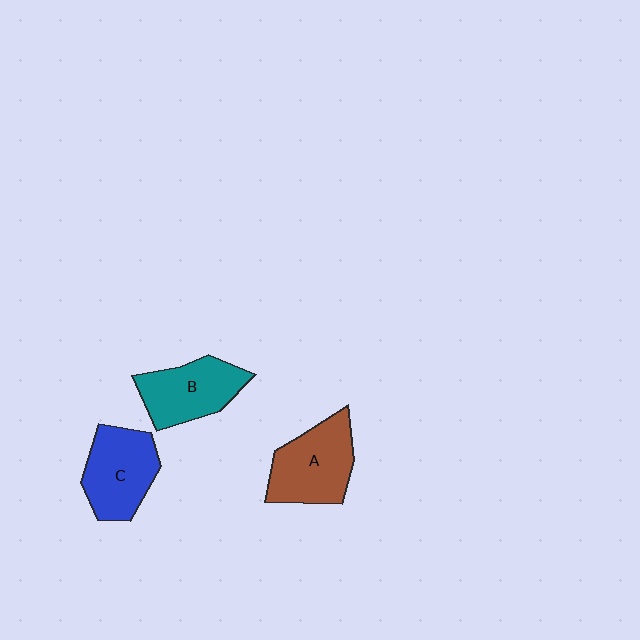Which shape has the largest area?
Shape A (brown).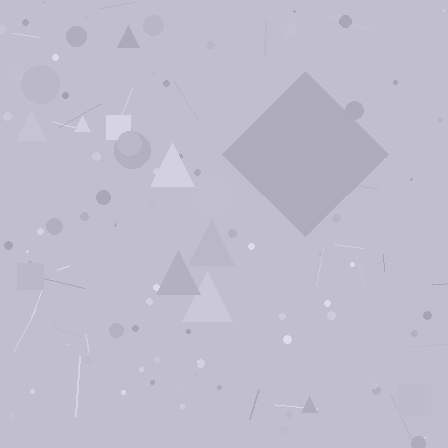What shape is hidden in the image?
A diamond is hidden in the image.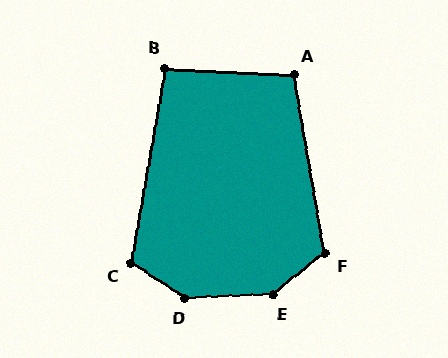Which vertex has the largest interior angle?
D, at approximately 144 degrees.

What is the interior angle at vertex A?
Approximately 103 degrees (obtuse).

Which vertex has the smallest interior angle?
B, at approximately 97 degrees.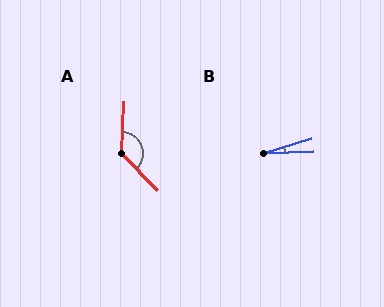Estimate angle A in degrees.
Approximately 132 degrees.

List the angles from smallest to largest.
B (15°), A (132°).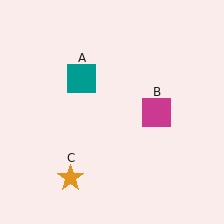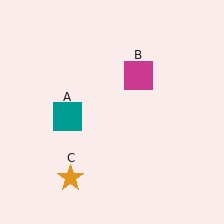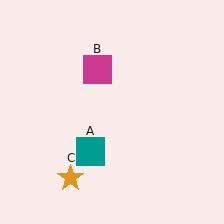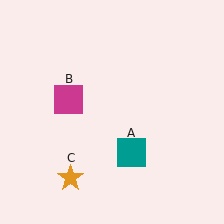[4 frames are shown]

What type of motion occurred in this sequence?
The teal square (object A), magenta square (object B) rotated counterclockwise around the center of the scene.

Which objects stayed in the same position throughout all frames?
Orange star (object C) remained stationary.